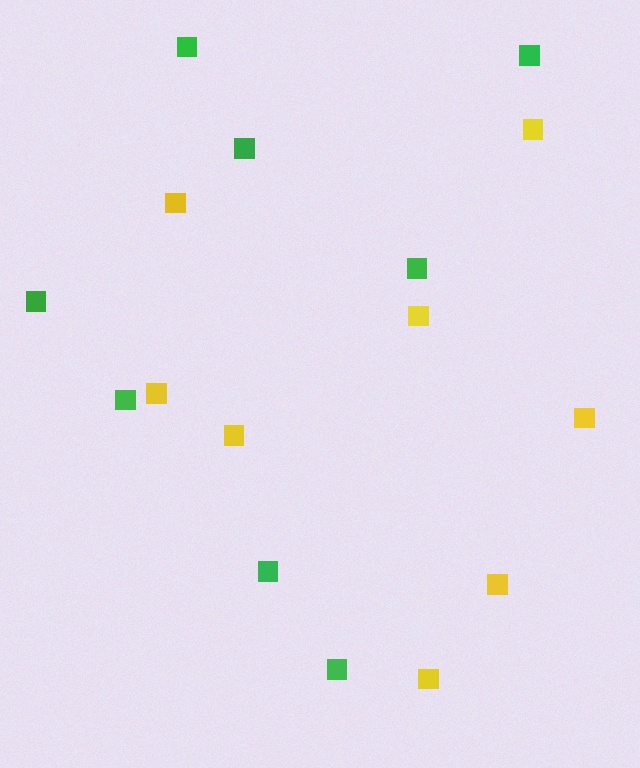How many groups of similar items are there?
There are 2 groups: one group of yellow squares (8) and one group of green squares (8).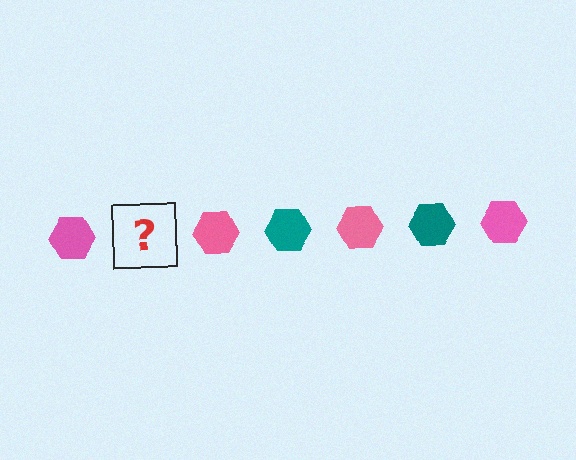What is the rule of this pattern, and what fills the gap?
The rule is that the pattern cycles through pink, teal hexagons. The gap should be filled with a teal hexagon.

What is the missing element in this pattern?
The missing element is a teal hexagon.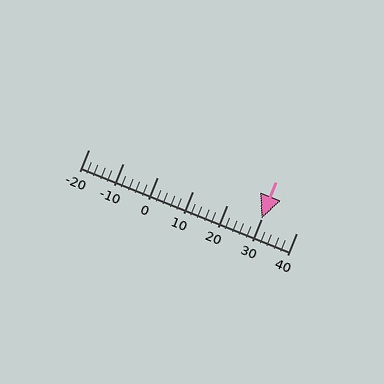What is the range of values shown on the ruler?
The ruler shows values from -20 to 40.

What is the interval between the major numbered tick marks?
The major tick marks are spaced 10 units apart.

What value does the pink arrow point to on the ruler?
The pink arrow points to approximately 30.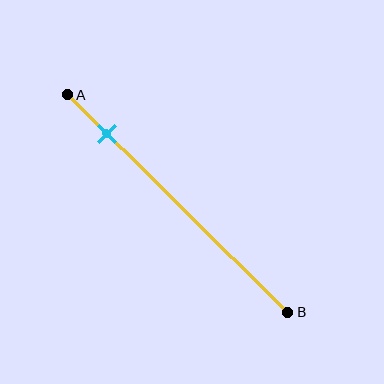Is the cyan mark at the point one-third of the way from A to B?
No, the mark is at about 20% from A, not at the 33% one-third point.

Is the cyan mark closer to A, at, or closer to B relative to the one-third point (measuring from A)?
The cyan mark is closer to point A than the one-third point of segment AB.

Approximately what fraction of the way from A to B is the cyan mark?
The cyan mark is approximately 20% of the way from A to B.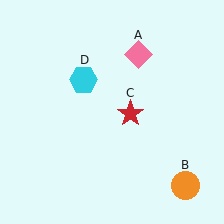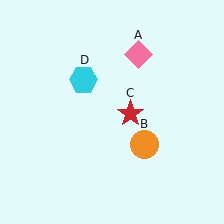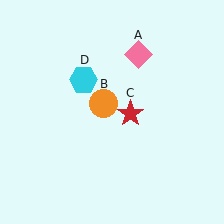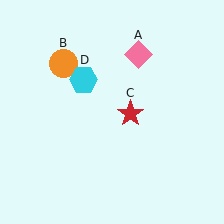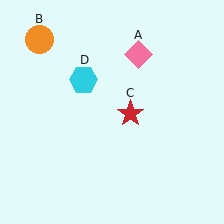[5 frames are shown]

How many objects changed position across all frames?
1 object changed position: orange circle (object B).